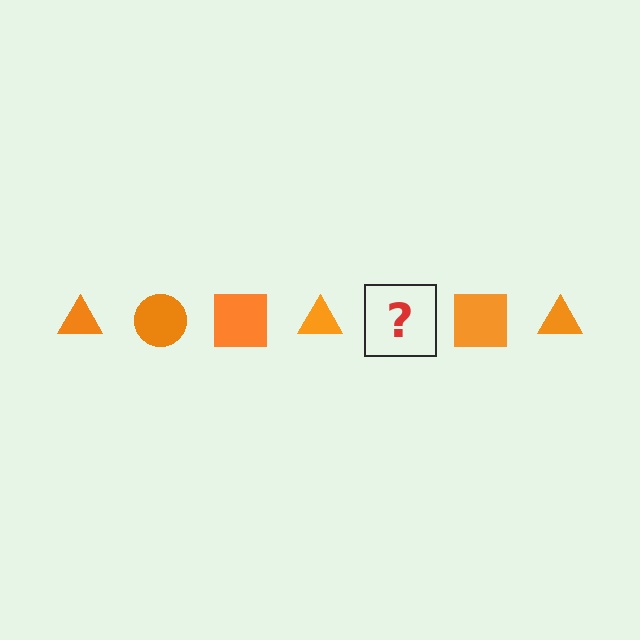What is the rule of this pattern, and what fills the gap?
The rule is that the pattern cycles through triangle, circle, square shapes in orange. The gap should be filled with an orange circle.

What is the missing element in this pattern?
The missing element is an orange circle.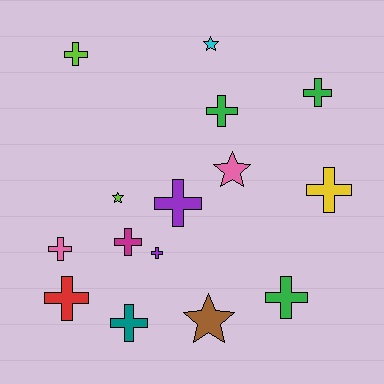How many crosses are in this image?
There are 11 crosses.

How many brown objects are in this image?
There is 1 brown object.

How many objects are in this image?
There are 15 objects.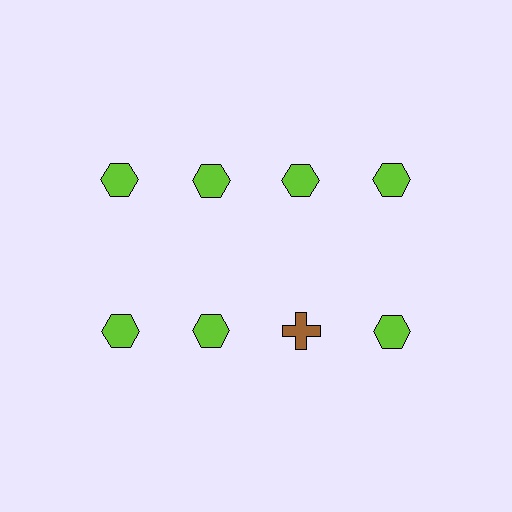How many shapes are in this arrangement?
There are 8 shapes arranged in a grid pattern.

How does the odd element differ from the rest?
It differs in both color (brown instead of lime) and shape (cross instead of hexagon).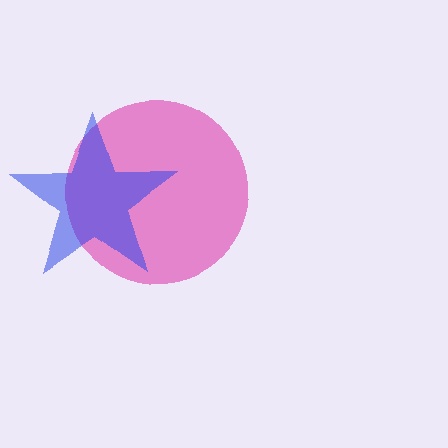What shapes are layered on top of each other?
The layered shapes are: a pink circle, a blue star.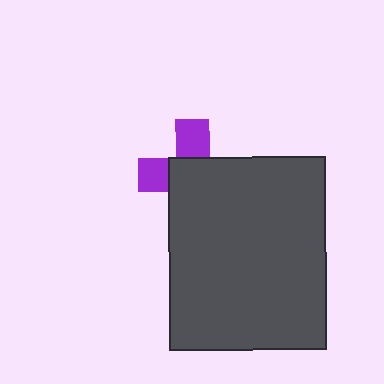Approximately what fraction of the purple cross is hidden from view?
Roughly 63% of the purple cross is hidden behind the dark gray rectangle.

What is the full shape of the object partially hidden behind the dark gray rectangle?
The partially hidden object is a purple cross.